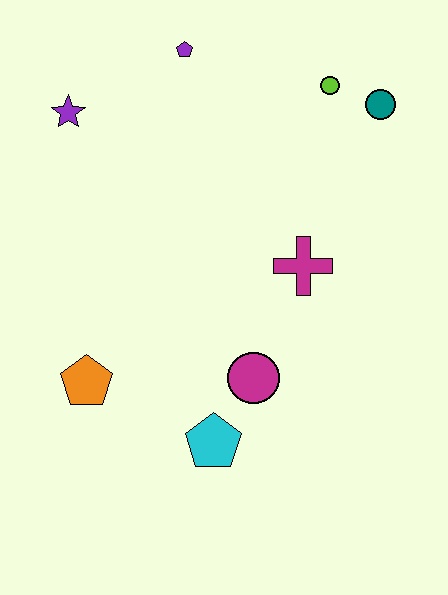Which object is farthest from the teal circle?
The orange pentagon is farthest from the teal circle.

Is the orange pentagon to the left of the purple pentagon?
Yes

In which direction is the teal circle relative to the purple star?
The teal circle is to the right of the purple star.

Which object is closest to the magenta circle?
The cyan pentagon is closest to the magenta circle.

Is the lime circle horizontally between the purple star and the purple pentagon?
No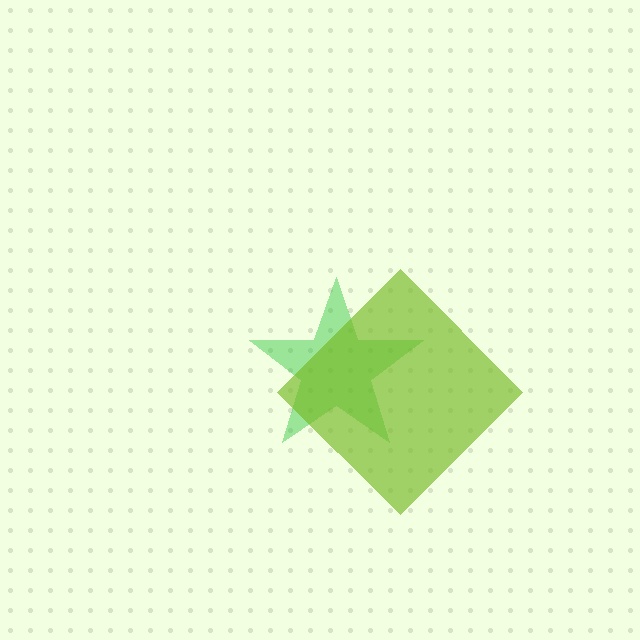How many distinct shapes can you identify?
There are 2 distinct shapes: a green star, a lime diamond.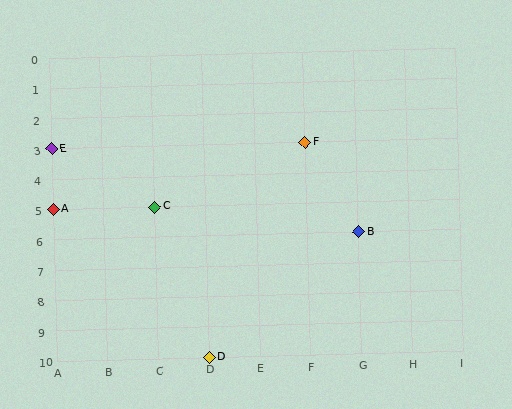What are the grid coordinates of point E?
Point E is at grid coordinates (A, 3).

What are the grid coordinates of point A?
Point A is at grid coordinates (A, 5).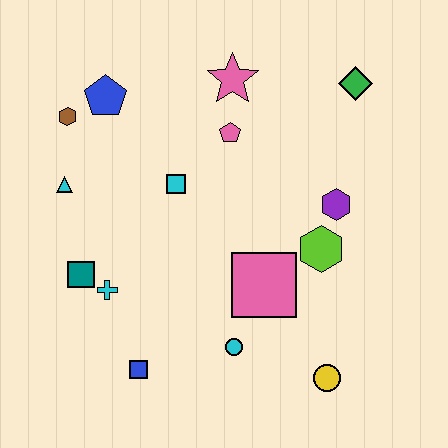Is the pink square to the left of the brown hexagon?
No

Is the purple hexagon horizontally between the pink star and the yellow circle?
No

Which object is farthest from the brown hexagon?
The yellow circle is farthest from the brown hexagon.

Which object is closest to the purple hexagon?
The lime hexagon is closest to the purple hexagon.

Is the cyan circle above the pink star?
No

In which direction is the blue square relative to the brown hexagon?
The blue square is below the brown hexagon.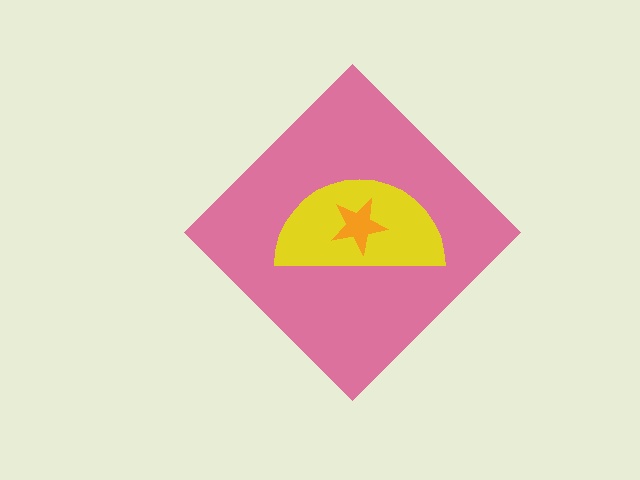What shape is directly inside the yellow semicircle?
The orange star.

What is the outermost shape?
The pink diamond.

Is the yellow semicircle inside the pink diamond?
Yes.